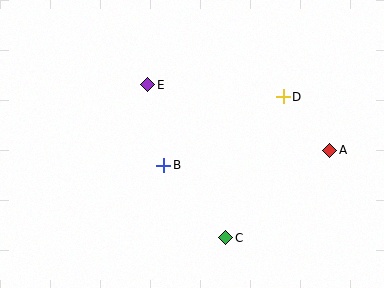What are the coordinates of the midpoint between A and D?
The midpoint between A and D is at (307, 123).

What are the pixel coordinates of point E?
Point E is at (148, 85).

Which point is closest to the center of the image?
Point B at (164, 165) is closest to the center.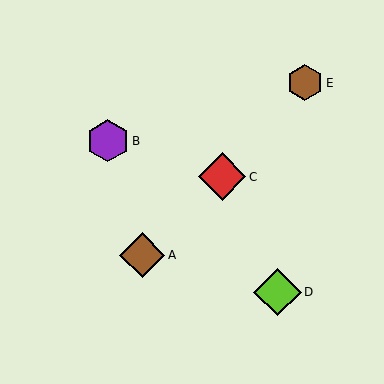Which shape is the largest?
The red diamond (labeled C) is the largest.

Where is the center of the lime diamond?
The center of the lime diamond is at (277, 292).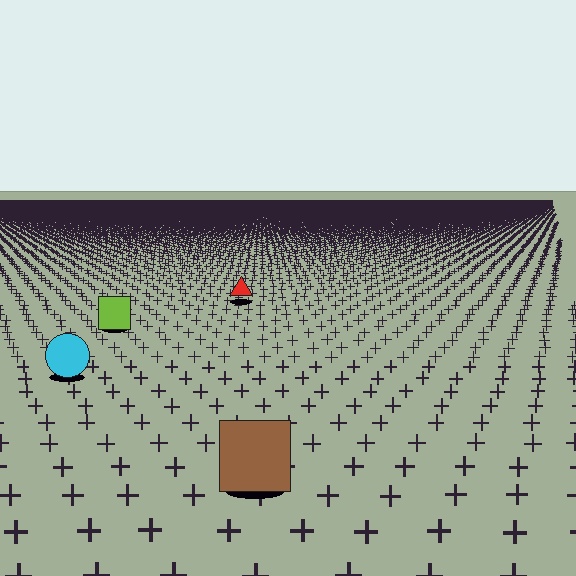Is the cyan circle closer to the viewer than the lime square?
Yes. The cyan circle is closer — you can tell from the texture gradient: the ground texture is coarser near it.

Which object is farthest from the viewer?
The red triangle is farthest from the viewer. It appears smaller and the ground texture around it is denser.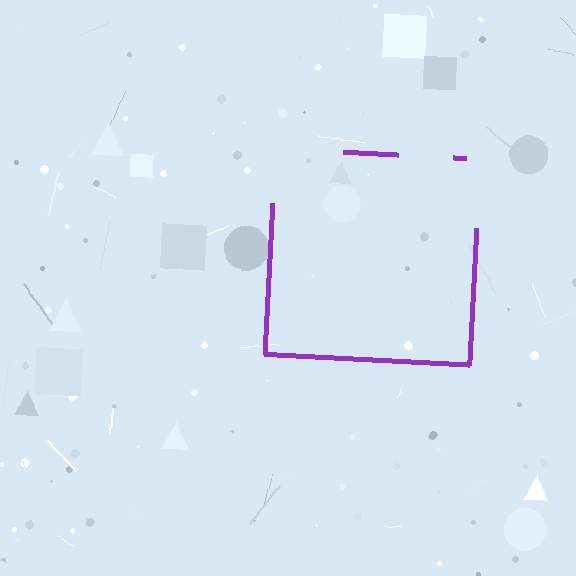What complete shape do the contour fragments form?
The contour fragments form a square.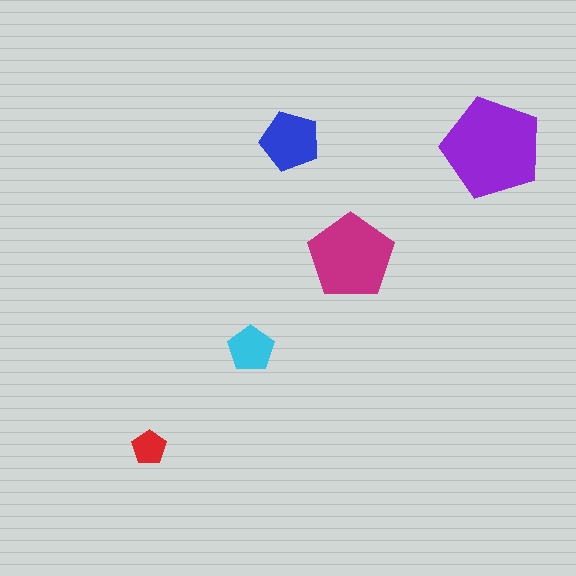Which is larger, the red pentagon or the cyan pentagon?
The cyan one.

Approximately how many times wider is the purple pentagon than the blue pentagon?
About 1.5 times wider.